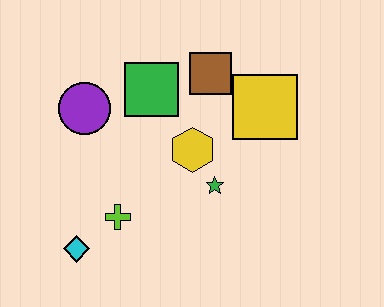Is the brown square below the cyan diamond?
No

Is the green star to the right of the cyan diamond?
Yes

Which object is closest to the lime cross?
The cyan diamond is closest to the lime cross.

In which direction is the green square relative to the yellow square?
The green square is to the left of the yellow square.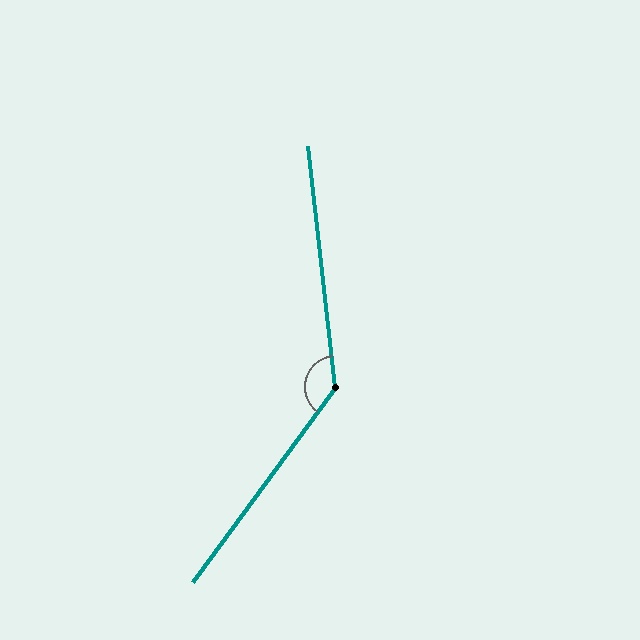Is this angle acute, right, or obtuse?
It is obtuse.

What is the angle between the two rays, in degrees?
Approximately 137 degrees.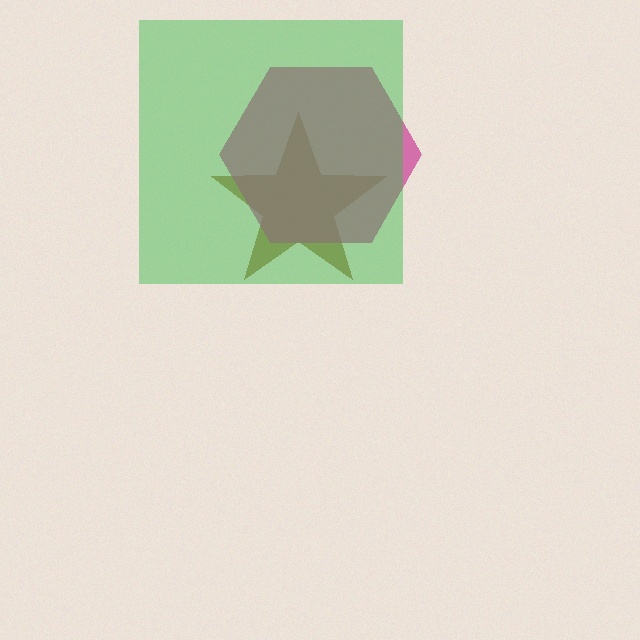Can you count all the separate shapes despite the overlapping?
Yes, there are 3 separate shapes.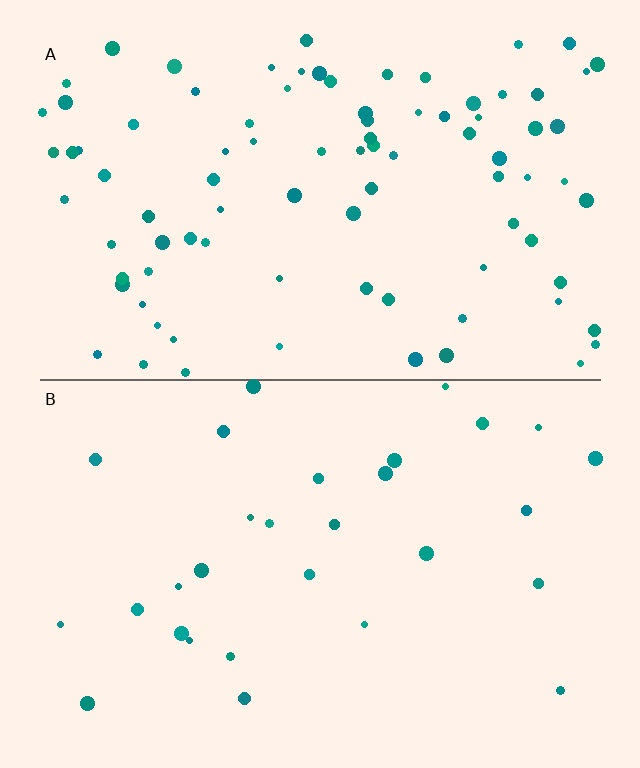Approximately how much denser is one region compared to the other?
Approximately 3.0× — region A over region B.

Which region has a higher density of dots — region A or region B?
A (the top).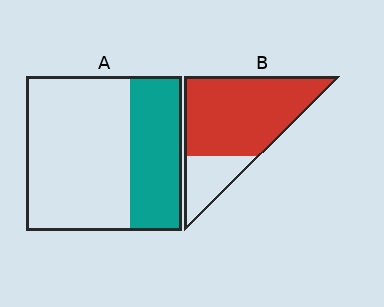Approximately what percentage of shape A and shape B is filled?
A is approximately 35% and B is approximately 75%.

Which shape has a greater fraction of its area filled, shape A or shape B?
Shape B.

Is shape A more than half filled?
No.